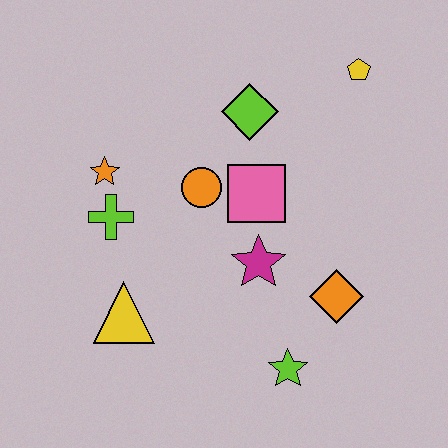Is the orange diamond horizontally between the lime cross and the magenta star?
No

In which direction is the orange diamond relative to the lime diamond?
The orange diamond is below the lime diamond.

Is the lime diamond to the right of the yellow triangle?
Yes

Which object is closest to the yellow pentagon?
The lime diamond is closest to the yellow pentagon.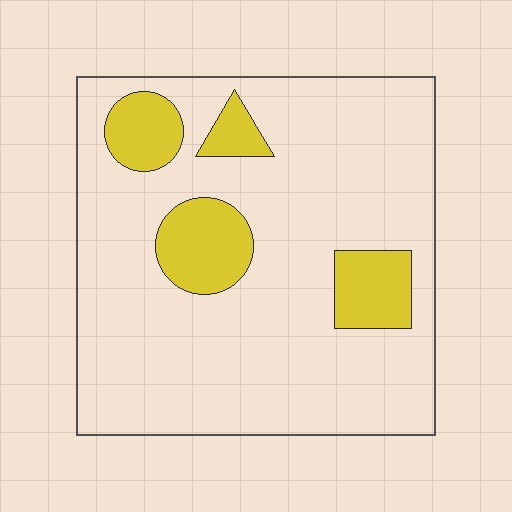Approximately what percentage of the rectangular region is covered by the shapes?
Approximately 15%.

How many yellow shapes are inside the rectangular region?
4.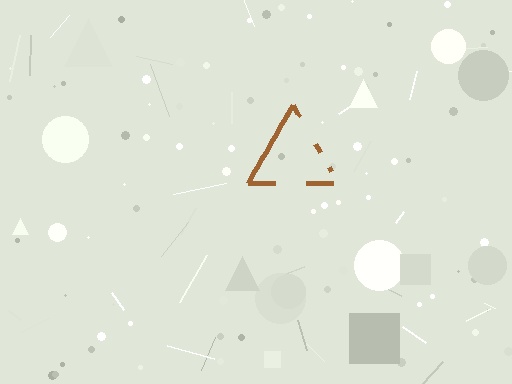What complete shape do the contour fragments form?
The contour fragments form a triangle.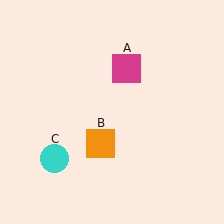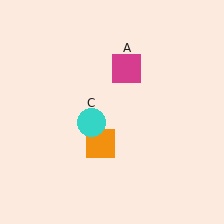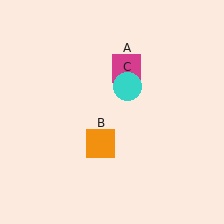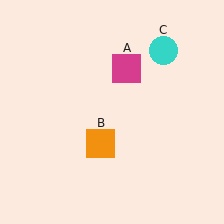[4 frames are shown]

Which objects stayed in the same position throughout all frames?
Magenta square (object A) and orange square (object B) remained stationary.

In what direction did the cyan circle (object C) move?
The cyan circle (object C) moved up and to the right.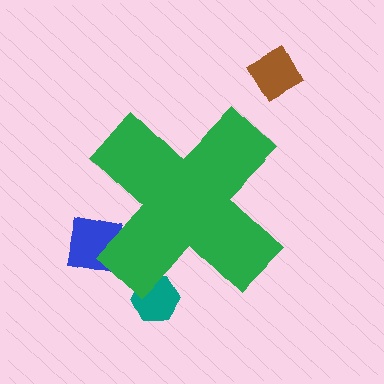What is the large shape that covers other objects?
A green cross.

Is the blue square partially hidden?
Yes, the blue square is partially hidden behind the green cross.